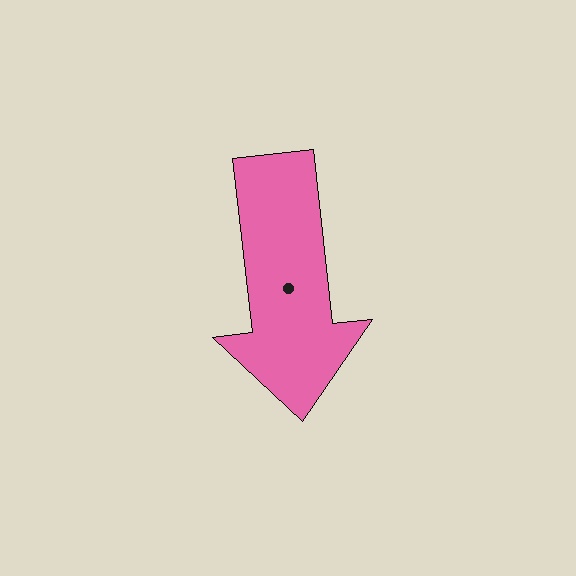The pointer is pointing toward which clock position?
Roughly 6 o'clock.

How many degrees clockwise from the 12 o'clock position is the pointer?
Approximately 174 degrees.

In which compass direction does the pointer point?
South.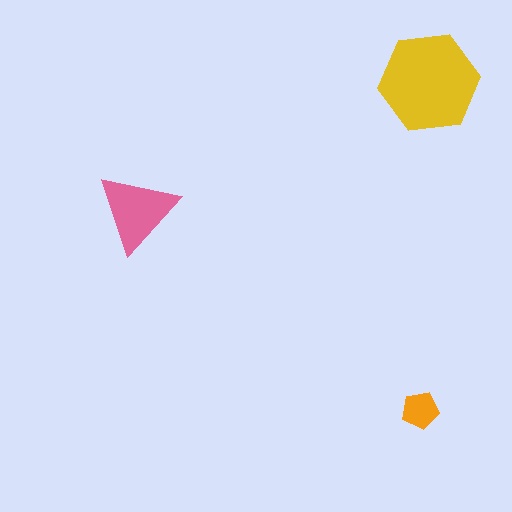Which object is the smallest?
The orange pentagon.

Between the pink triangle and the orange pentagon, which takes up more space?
The pink triangle.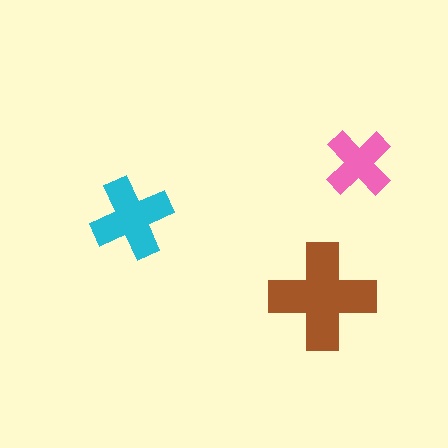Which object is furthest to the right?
The pink cross is rightmost.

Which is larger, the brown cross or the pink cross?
The brown one.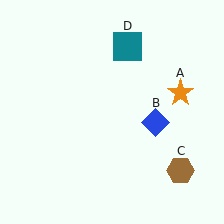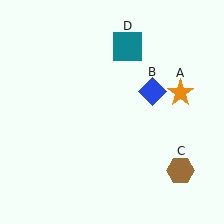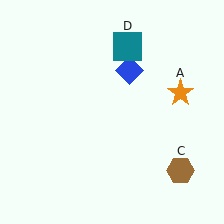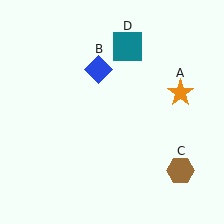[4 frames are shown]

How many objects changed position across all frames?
1 object changed position: blue diamond (object B).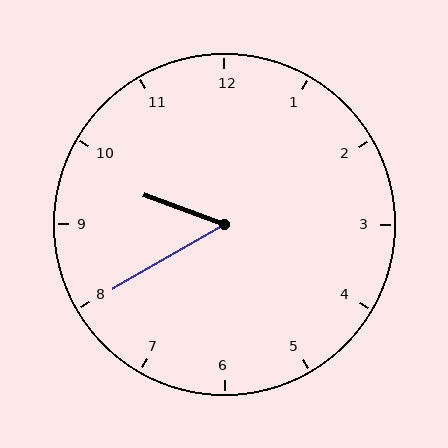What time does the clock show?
9:40.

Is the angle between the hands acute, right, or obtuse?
It is acute.